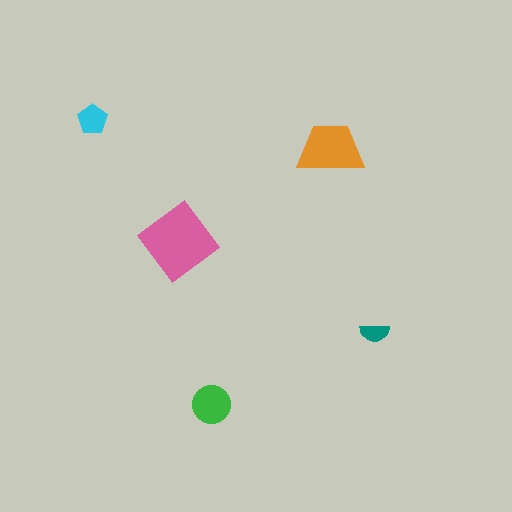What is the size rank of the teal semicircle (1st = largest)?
5th.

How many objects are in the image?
There are 5 objects in the image.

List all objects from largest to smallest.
The pink diamond, the orange trapezoid, the green circle, the cyan pentagon, the teal semicircle.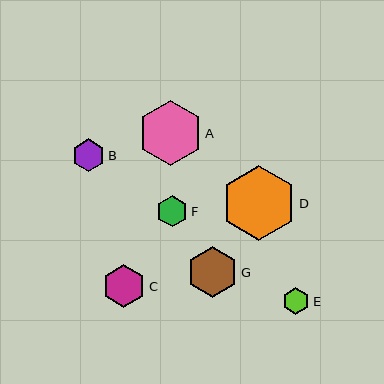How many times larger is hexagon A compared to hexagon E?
Hexagon A is approximately 2.4 times the size of hexagon E.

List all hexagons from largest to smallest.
From largest to smallest: D, A, G, C, B, F, E.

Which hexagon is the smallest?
Hexagon E is the smallest with a size of approximately 27 pixels.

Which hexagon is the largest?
Hexagon D is the largest with a size of approximately 75 pixels.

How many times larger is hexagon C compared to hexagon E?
Hexagon C is approximately 1.6 times the size of hexagon E.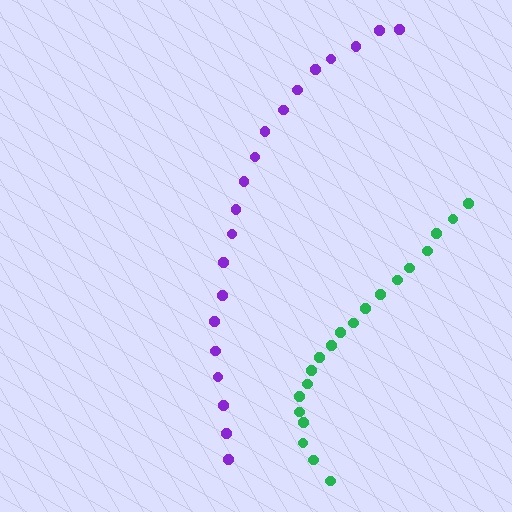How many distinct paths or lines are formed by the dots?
There are 2 distinct paths.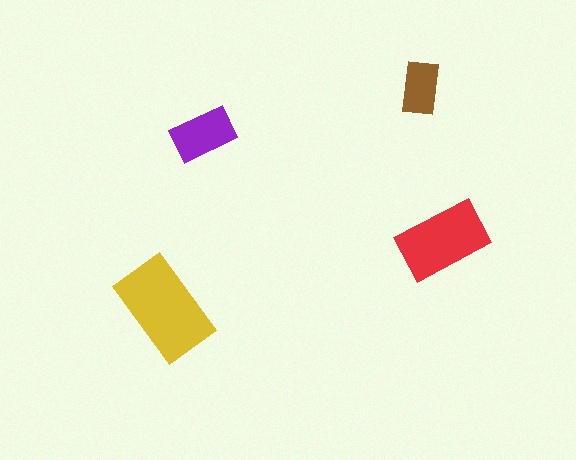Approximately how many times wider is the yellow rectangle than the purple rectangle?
About 1.5 times wider.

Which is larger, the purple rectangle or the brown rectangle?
The purple one.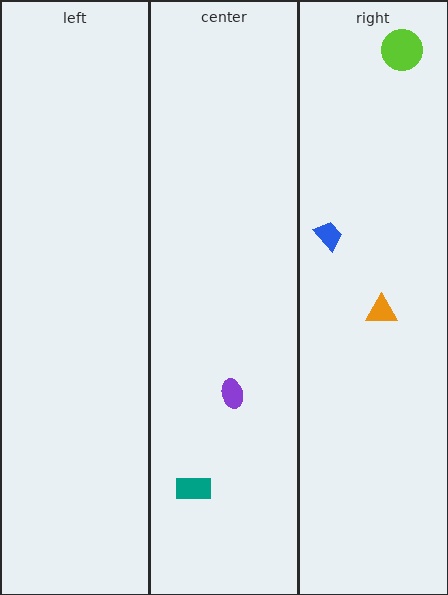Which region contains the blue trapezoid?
The right region.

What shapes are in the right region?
The lime circle, the orange triangle, the blue trapezoid.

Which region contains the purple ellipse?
The center region.